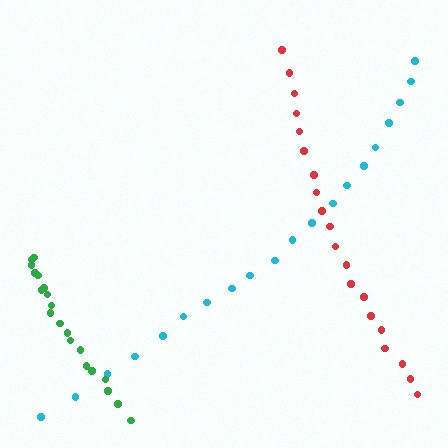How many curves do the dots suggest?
There are 3 distinct paths.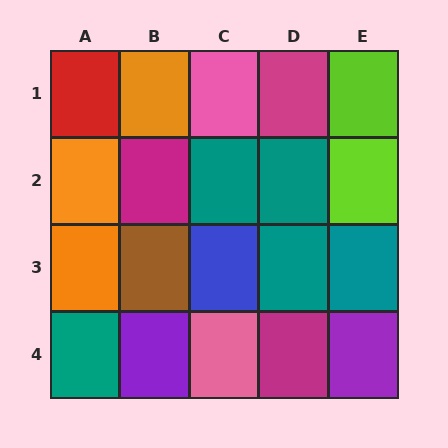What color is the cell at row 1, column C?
Pink.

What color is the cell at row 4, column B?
Purple.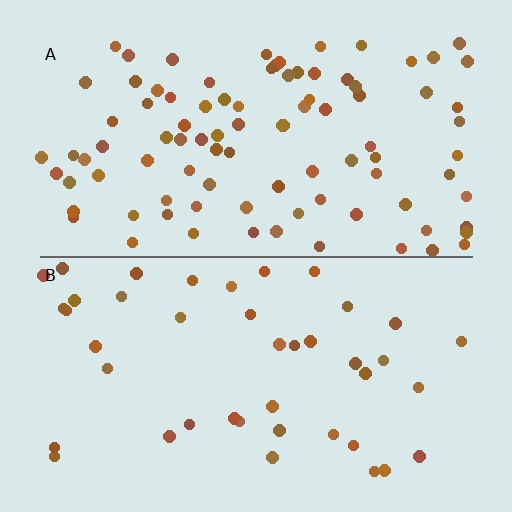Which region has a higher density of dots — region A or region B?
A (the top).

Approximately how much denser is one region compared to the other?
Approximately 2.2× — region A over region B.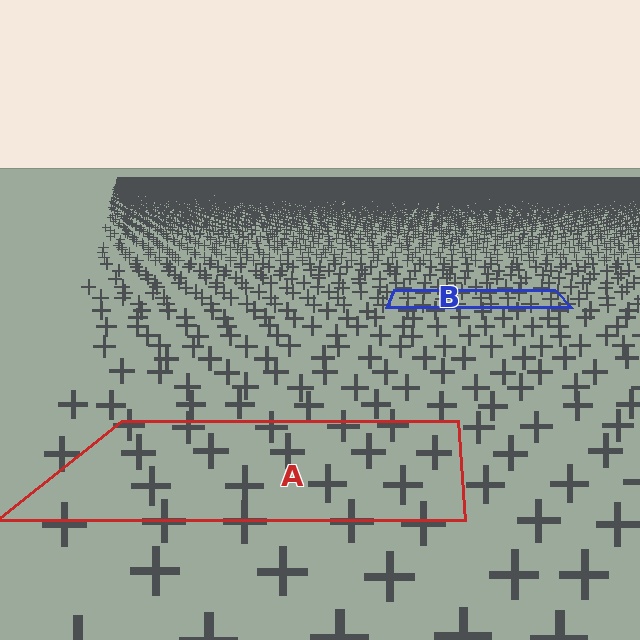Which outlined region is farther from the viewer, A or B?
Region B is farther from the viewer — the texture elements inside it appear smaller and more densely packed.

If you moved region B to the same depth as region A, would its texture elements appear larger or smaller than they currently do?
They would appear larger. At a closer depth, the same texture elements are projected at a bigger on-screen size.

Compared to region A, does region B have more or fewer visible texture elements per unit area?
Region B has more texture elements per unit area — they are packed more densely because it is farther away.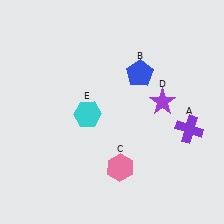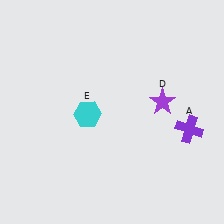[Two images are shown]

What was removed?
The blue pentagon (B), the pink hexagon (C) were removed in Image 2.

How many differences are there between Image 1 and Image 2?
There are 2 differences between the two images.